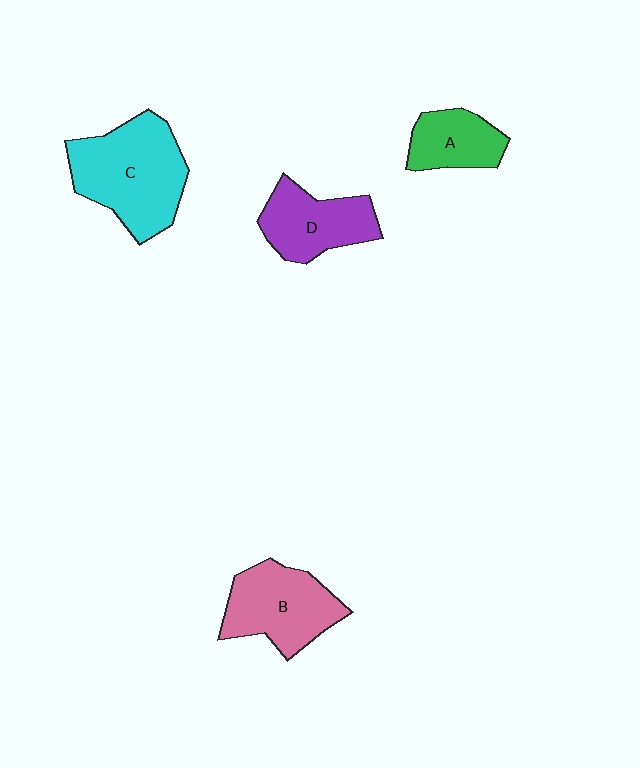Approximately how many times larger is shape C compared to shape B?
Approximately 1.3 times.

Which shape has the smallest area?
Shape A (green).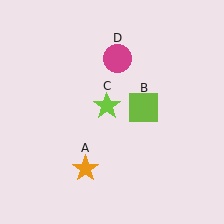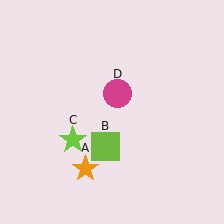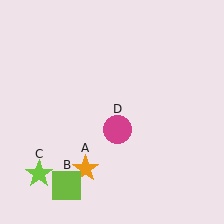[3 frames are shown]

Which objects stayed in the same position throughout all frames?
Orange star (object A) remained stationary.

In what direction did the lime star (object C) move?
The lime star (object C) moved down and to the left.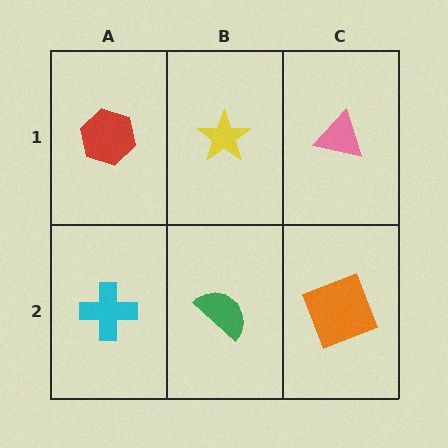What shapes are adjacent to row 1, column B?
A green semicircle (row 2, column B), a red hexagon (row 1, column A), a pink triangle (row 1, column C).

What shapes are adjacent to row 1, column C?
An orange square (row 2, column C), a yellow star (row 1, column B).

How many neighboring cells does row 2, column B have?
3.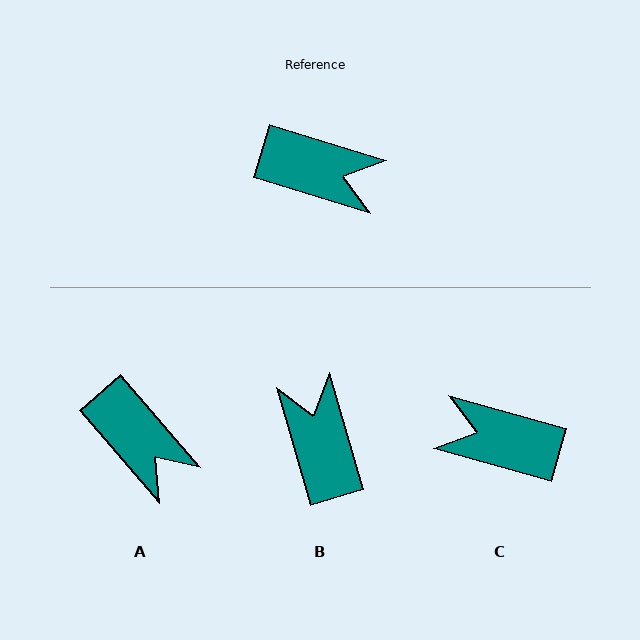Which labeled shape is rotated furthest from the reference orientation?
C, about 178 degrees away.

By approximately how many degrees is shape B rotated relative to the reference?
Approximately 124 degrees counter-clockwise.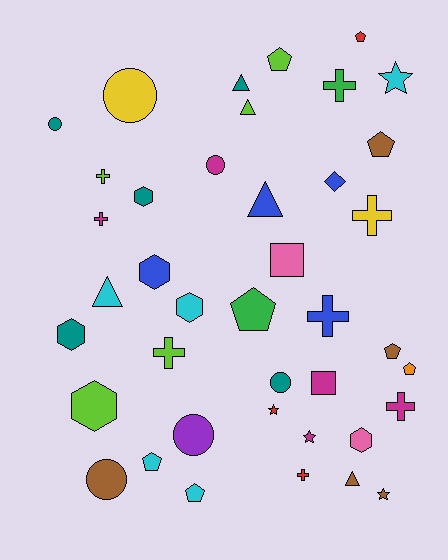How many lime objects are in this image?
There are 5 lime objects.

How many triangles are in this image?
There are 5 triangles.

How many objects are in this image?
There are 40 objects.